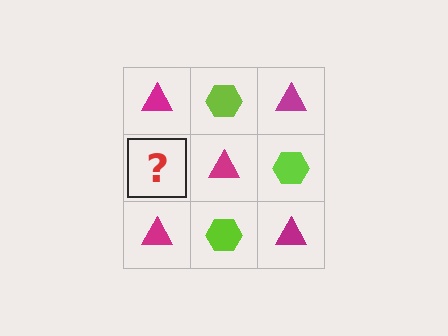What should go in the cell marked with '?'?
The missing cell should contain a lime hexagon.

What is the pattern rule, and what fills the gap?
The rule is that it alternates magenta triangle and lime hexagon in a checkerboard pattern. The gap should be filled with a lime hexagon.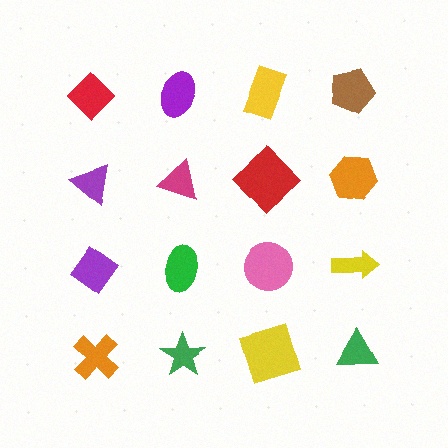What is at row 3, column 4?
A yellow arrow.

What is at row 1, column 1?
A red diamond.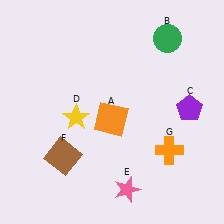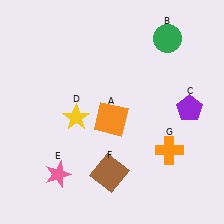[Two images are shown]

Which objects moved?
The objects that moved are: the pink star (E), the brown square (F).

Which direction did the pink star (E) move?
The pink star (E) moved left.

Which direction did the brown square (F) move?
The brown square (F) moved right.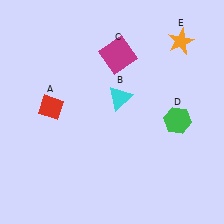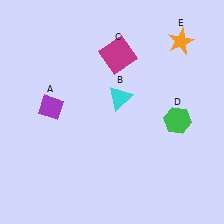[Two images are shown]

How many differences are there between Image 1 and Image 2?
There is 1 difference between the two images.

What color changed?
The diamond (A) changed from red in Image 1 to purple in Image 2.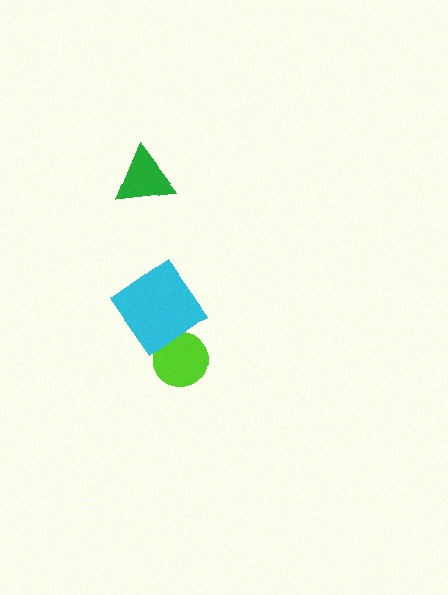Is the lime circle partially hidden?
Yes, it is partially covered by another shape.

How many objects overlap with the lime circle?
1 object overlaps with the lime circle.